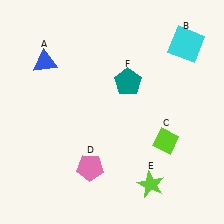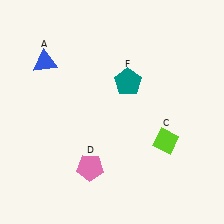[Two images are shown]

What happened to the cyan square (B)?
The cyan square (B) was removed in Image 2. It was in the top-right area of Image 1.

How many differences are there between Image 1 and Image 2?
There are 2 differences between the two images.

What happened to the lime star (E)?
The lime star (E) was removed in Image 2. It was in the bottom-right area of Image 1.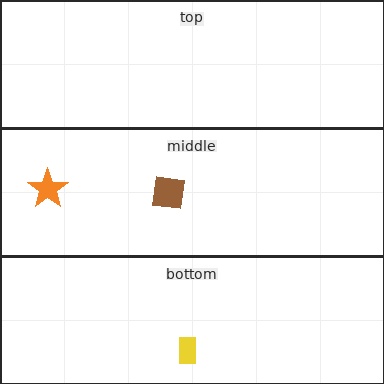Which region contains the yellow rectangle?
The bottom region.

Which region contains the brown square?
The middle region.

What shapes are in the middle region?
The orange star, the brown square.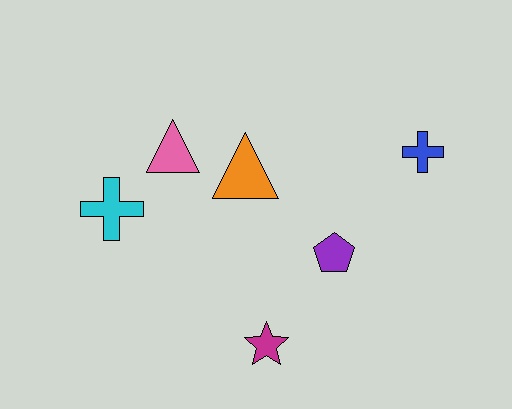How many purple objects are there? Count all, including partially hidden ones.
There is 1 purple object.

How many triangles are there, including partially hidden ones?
There are 2 triangles.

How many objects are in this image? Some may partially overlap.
There are 6 objects.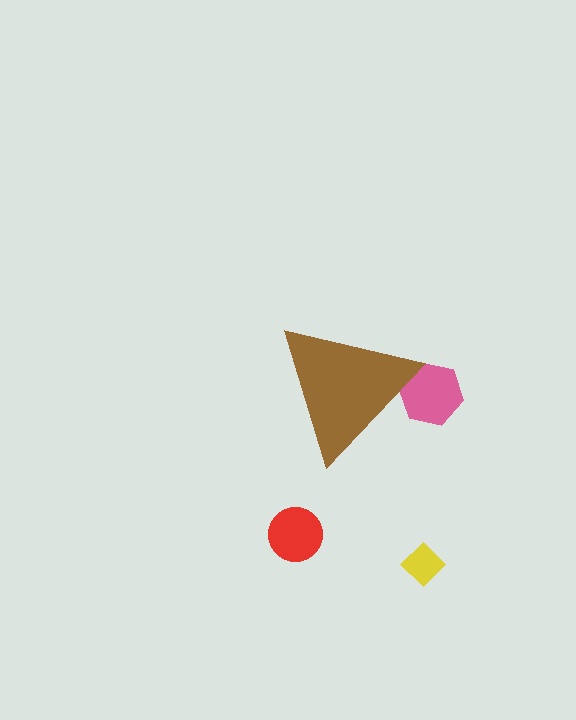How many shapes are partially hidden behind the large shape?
1 shape is partially hidden.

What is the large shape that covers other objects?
A brown triangle.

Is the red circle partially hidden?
No, the red circle is fully visible.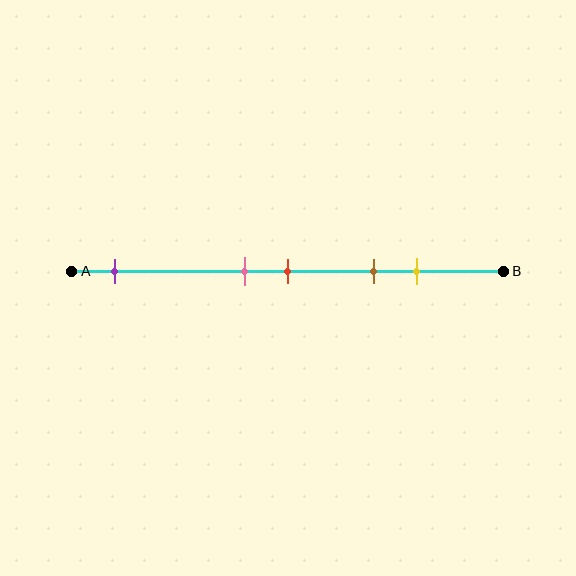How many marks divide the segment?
There are 5 marks dividing the segment.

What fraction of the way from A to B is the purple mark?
The purple mark is approximately 10% (0.1) of the way from A to B.